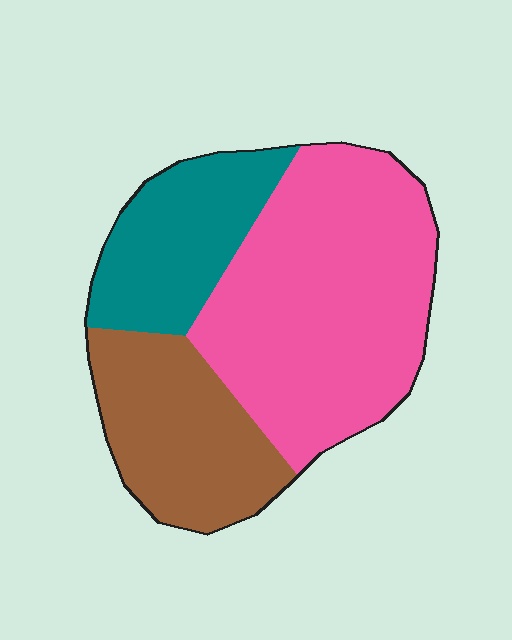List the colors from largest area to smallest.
From largest to smallest: pink, brown, teal.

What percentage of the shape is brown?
Brown takes up about one quarter (1/4) of the shape.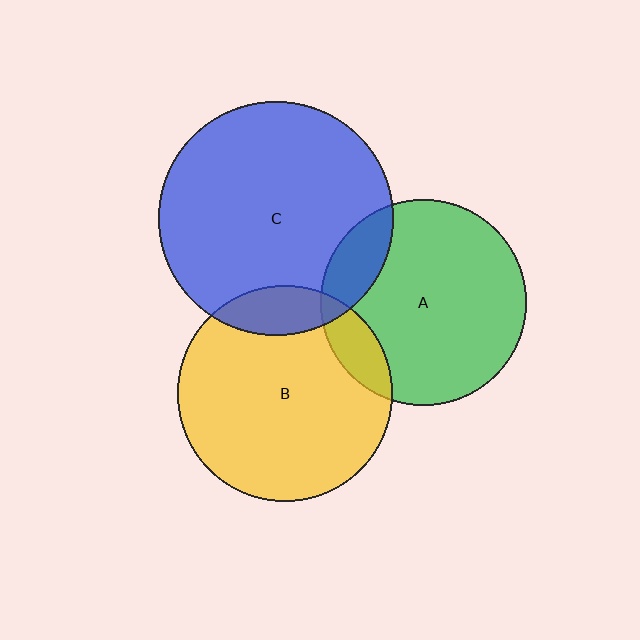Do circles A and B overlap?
Yes.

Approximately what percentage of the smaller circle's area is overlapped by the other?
Approximately 10%.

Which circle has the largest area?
Circle C (blue).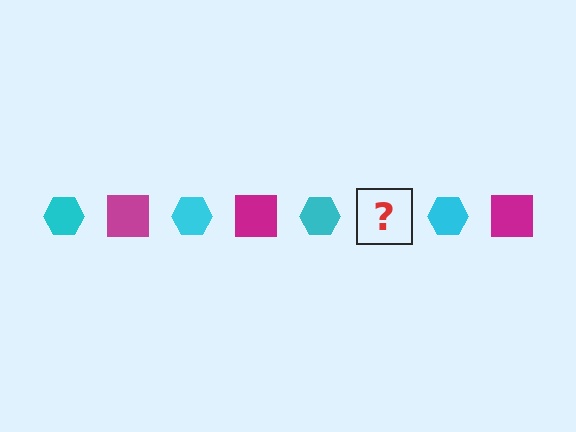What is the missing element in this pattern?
The missing element is a magenta square.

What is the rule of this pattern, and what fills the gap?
The rule is that the pattern alternates between cyan hexagon and magenta square. The gap should be filled with a magenta square.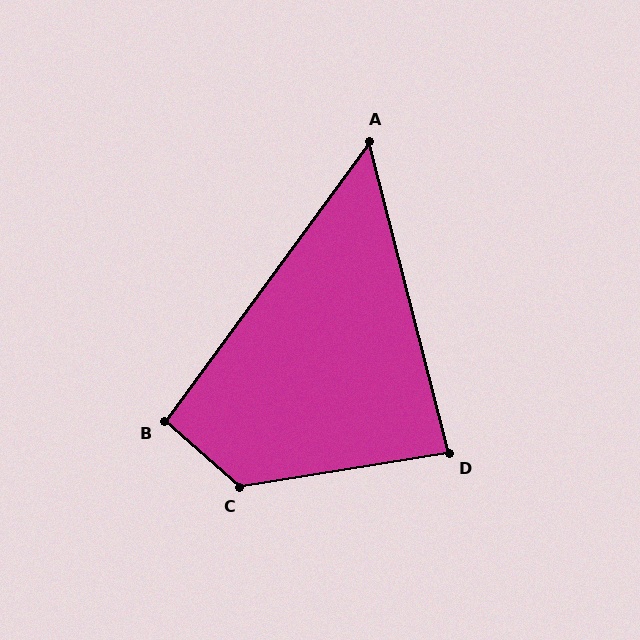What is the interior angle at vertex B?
Approximately 95 degrees (obtuse).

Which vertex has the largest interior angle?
C, at approximately 130 degrees.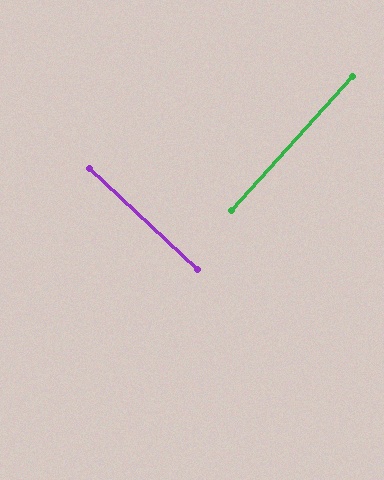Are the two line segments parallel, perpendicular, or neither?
Perpendicular — they meet at approximately 89°.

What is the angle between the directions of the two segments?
Approximately 89 degrees.